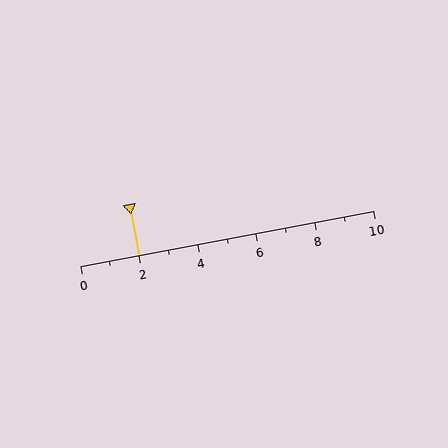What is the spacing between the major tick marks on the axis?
The major ticks are spaced 2 apart.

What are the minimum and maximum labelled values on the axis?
The axis runs from 0 to 10.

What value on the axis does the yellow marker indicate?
The marker indicates approximately 2.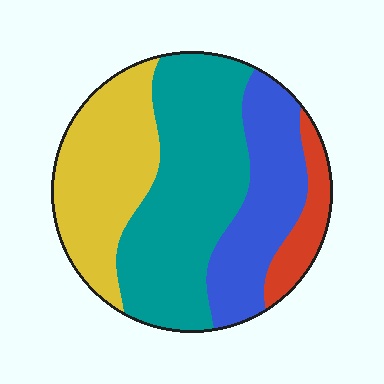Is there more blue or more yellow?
Yellow.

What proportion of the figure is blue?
Blue covers roughly 25% of the figure.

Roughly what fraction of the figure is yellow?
Yellow takes up about one quarter (1/4) of the figure.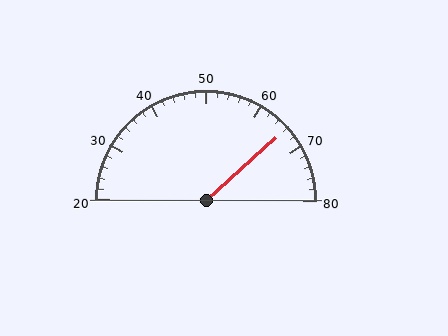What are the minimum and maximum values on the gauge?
The gauge ranges from 20 to 80.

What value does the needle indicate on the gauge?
The needle indicates approximately 66.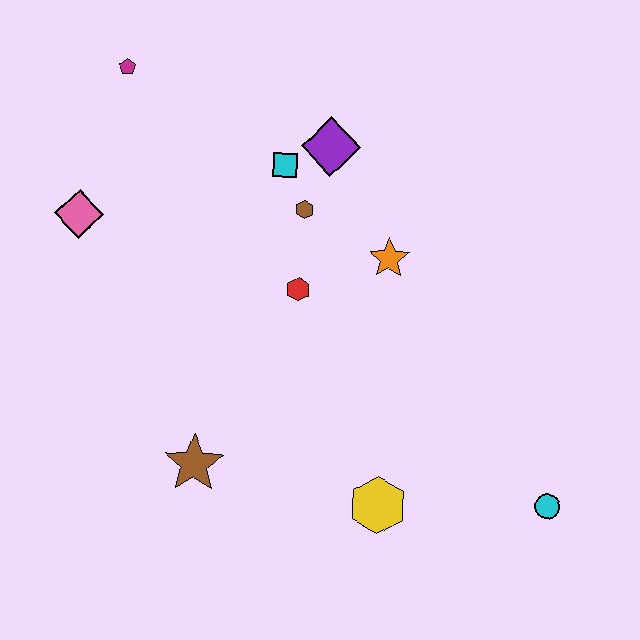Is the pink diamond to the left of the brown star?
Yes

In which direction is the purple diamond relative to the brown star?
The purple diamond is above the brown star.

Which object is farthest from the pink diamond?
The cyan circle is farthest from the pink diamond.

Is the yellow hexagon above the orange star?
No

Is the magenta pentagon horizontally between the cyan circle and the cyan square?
No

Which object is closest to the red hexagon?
The brown hexagon is closest to the red hexagon.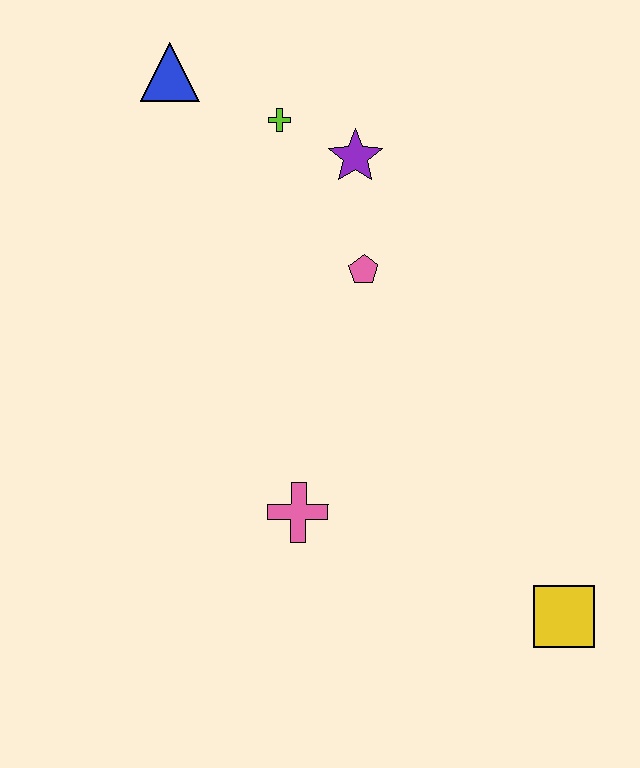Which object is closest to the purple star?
The lime cross is closest to the purple star.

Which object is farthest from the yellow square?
The blue triangle is farthest from the yellow square.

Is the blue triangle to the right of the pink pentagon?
No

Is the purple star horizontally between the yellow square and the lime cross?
Yes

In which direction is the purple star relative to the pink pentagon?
The purple star is above the pink pentagon.